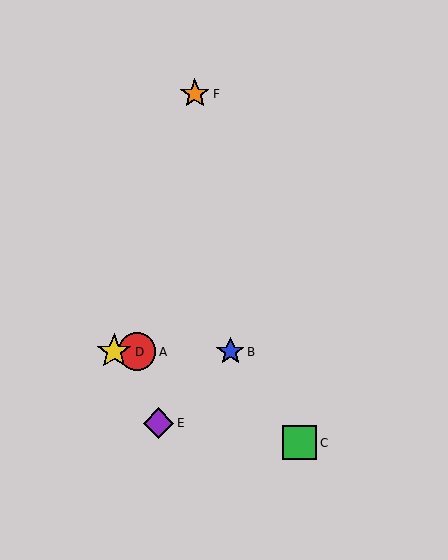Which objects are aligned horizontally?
Objects A, B, D are aligned horizontally.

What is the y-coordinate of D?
Object D is at y≈352.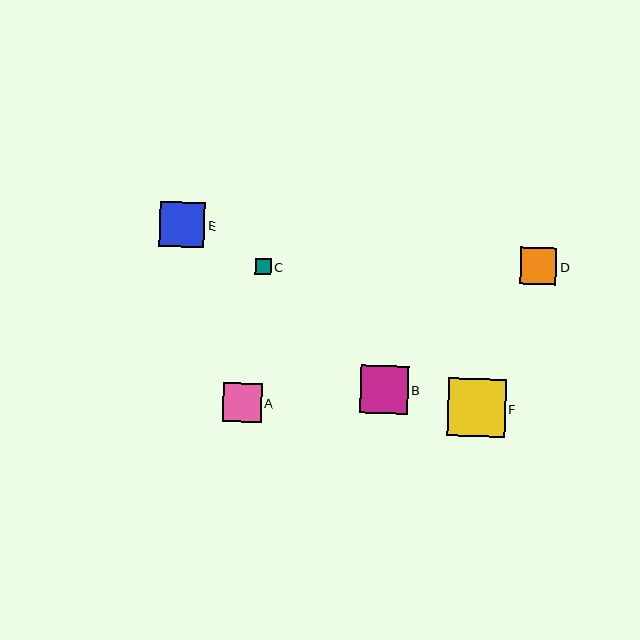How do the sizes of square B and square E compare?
Square B and square E are approximately the same size.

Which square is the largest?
Square F is the largest with a size of approximately 58 pixels.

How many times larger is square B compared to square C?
Square B is approximately 3.0 times the size of square C.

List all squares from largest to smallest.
From largest to smallest: F, B, E, A, D, C.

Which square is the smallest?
Square C is the smallest with a size of approximately 16 pixels.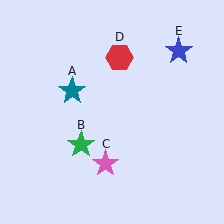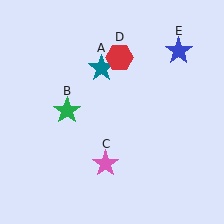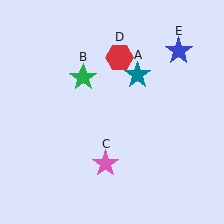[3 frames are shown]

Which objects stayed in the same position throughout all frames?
Pink star (object C) and red hexagon (object D) and blue star (object E) remained stationary.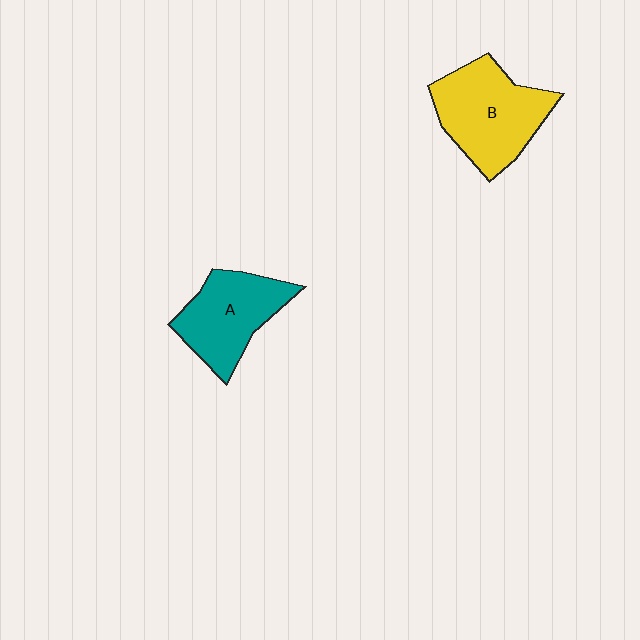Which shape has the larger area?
Shape B (yellow).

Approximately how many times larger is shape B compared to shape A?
Approximately 1.2 times.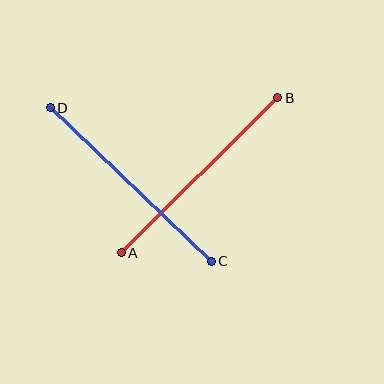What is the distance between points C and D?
The distance is approximately 222 pixels.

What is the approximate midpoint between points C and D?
The midpoint is at approximately (131, 185) pixels.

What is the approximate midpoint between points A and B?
The midpoint is at approximately (200, 175) pixels.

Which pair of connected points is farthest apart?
Points C and D are farthest apart.